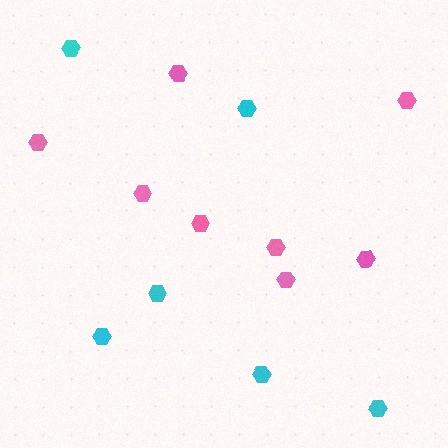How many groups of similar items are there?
There are 2 groups: one group of cyan hexagons (6) and one group of pink hexagons (8).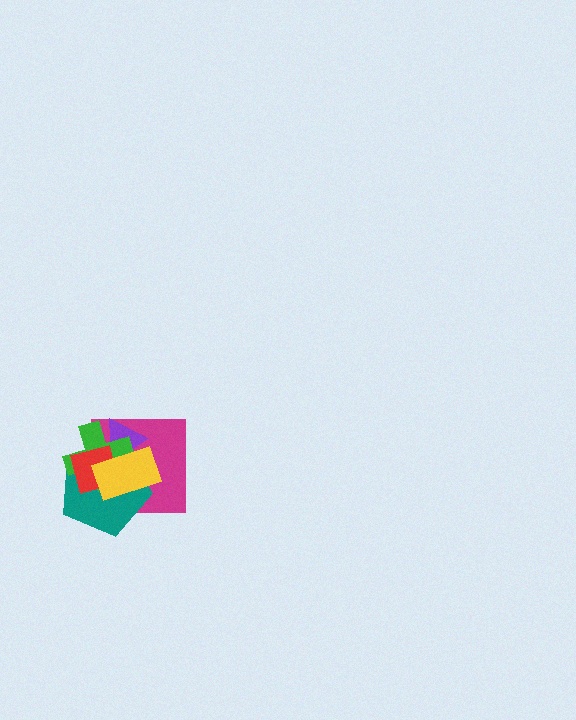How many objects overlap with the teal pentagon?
5 objects overlap with the teal pentagon.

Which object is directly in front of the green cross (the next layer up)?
The red square is directly in front of the green cross.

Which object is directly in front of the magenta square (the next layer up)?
The purple triangle is directly in front of the magenta square.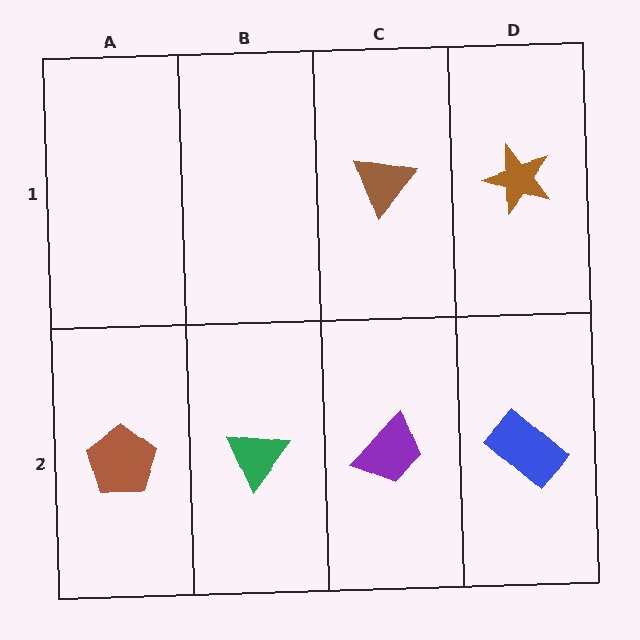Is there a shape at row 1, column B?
No, that cell is empty.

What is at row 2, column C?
A purple trapezoid.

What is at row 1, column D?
A brown star.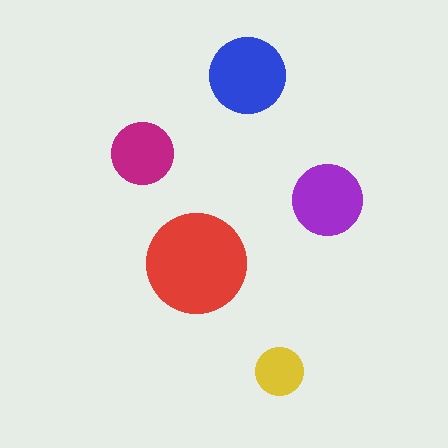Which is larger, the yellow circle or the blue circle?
The blue one.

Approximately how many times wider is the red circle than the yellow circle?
About 2 times wider.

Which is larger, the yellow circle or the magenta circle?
The magenta one.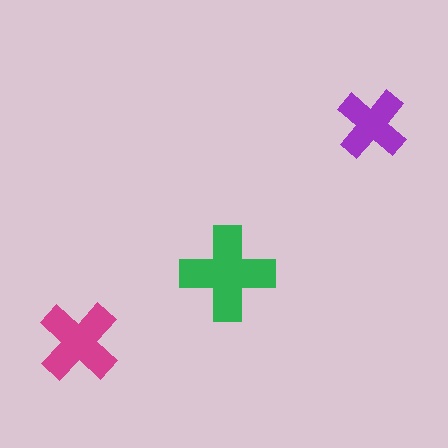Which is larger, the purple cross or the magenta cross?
The magenta one.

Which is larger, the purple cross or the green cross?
The green one.